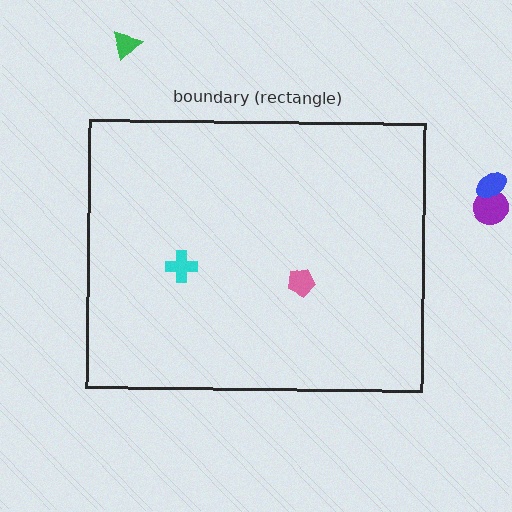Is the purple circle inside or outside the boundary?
Outside.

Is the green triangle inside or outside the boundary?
Outside.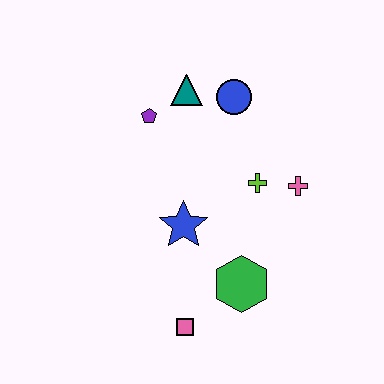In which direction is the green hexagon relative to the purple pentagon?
The green hexagon is below the purple pentagon.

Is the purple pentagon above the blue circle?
No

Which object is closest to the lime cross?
The pink cross is closest to the lime cross.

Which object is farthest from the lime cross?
The pink square is farthest from the lime cross.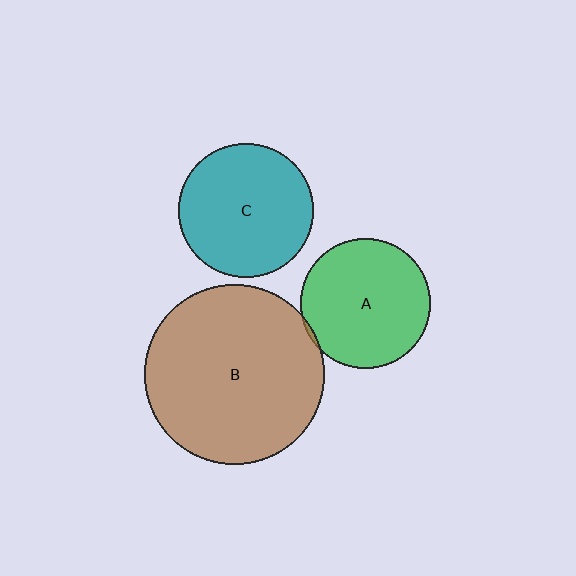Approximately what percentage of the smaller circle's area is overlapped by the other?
Approximately 5%.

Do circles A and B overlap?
Yes.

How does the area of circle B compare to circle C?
Approximately 1.8 times.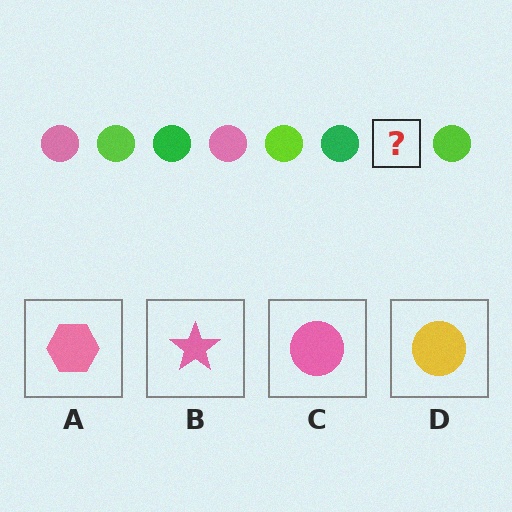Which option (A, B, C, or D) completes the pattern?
C.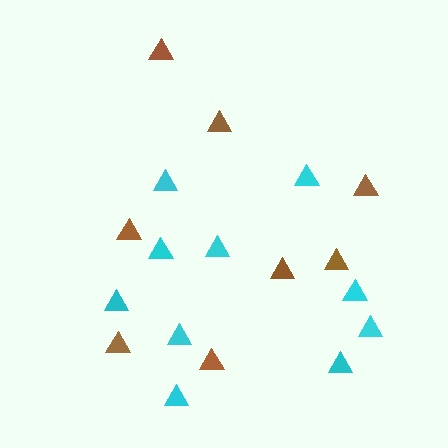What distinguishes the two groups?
There are 2 groups: one group of brown triangles (8) and one group of cyan triangles (10).